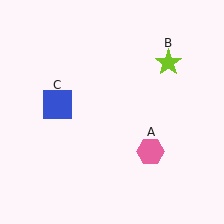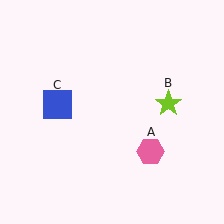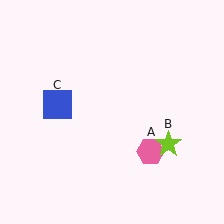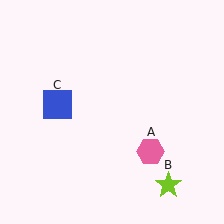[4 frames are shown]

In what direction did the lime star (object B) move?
The lime star (object B) moved down.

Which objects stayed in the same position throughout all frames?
Pink hexagon (object A) and blue square (object C) remained stationary.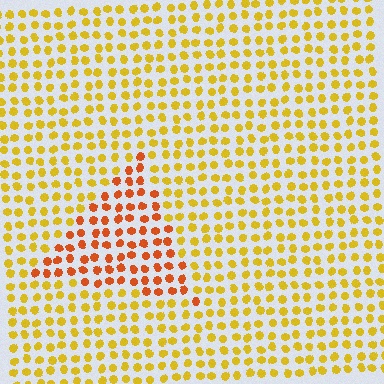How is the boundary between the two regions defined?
The boundary is defined purely by a slight shift in hue (about 34 degrees). Spacing, size, and orientation are identical on both sides.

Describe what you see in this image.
The image is filled with small yellow elements in a uniform arrangement. A triangle-shaped region is visible where the elements are tinted to a slightly different hue, forming a subtle color boundary.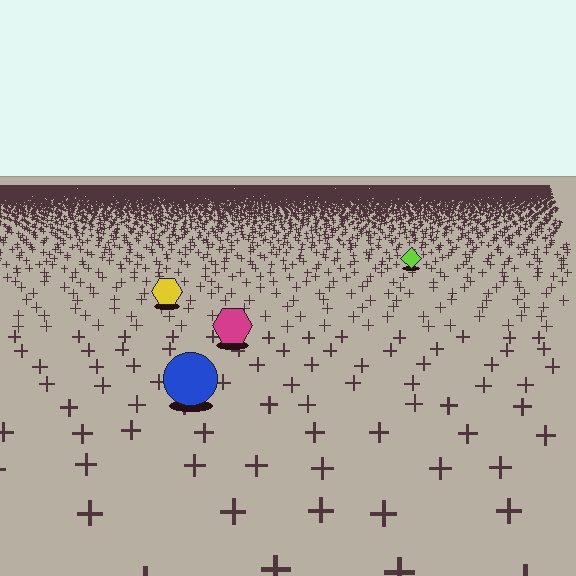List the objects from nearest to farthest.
From nearest to farthest: the blue circle, the magenta hexagon, the yellow hexagon, the lime diamond.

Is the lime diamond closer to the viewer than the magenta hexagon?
No. The magenta hexagon is closer — you can tell from the texture gradient: the ground texture is coarser near it.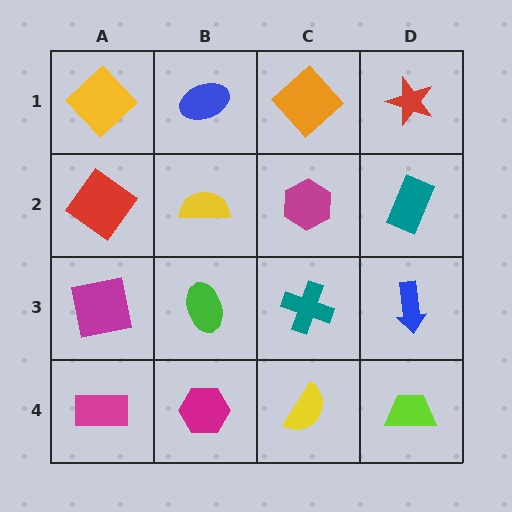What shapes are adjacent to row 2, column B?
A blue ellipse (row 1, column B), a green ellipse (row 3, column B), a red diamond (row 2, column A), a magenta hexagon (row 2, column C).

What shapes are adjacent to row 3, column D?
A teal rectangle (row 2, column D), a lime trapezoid (row 4, column D), a teal cross (row 3, column C).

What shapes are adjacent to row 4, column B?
A green ellipse (row 3, column B), a magenta rectangle (row 4, column A), a yellow semicircle (row 4, column C).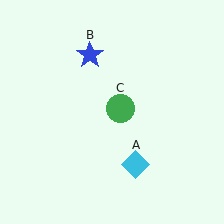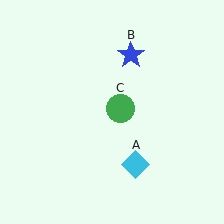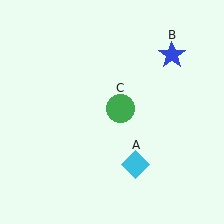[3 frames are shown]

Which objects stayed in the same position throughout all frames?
Cyan diamond (object A) and green circle (object C) remained stationary.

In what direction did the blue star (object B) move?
The blue star (object B) moved right.